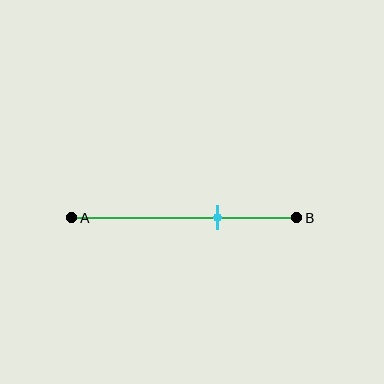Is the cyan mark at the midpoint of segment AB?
No, the mark is at about 65% from A, not at the 50% midpoint.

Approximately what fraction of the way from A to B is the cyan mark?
The cyan mark is approximately 65% of the way from A to B.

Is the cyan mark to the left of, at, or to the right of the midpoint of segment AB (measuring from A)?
The cyan mark is to the right of the midpoint of segment AB.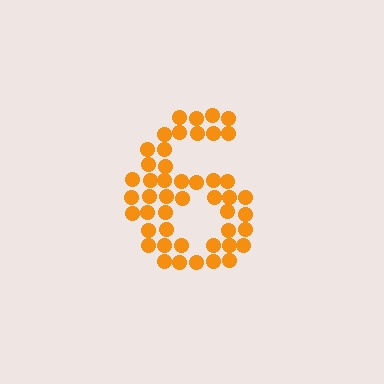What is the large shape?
The large shape is the digit 6.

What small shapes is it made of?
It is made of small circles.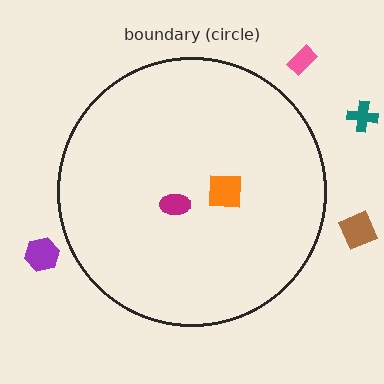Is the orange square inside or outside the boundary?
Inside.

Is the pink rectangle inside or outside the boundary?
Outside.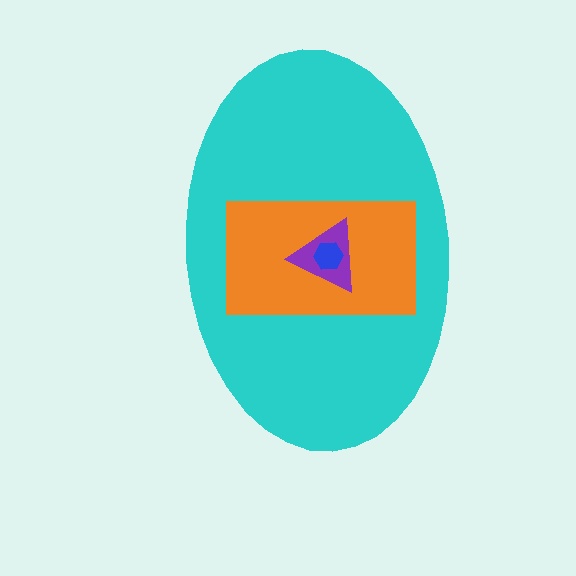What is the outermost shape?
The cyan ellipse.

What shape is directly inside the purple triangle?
The blue hexagon.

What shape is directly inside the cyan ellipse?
The orange rectangle.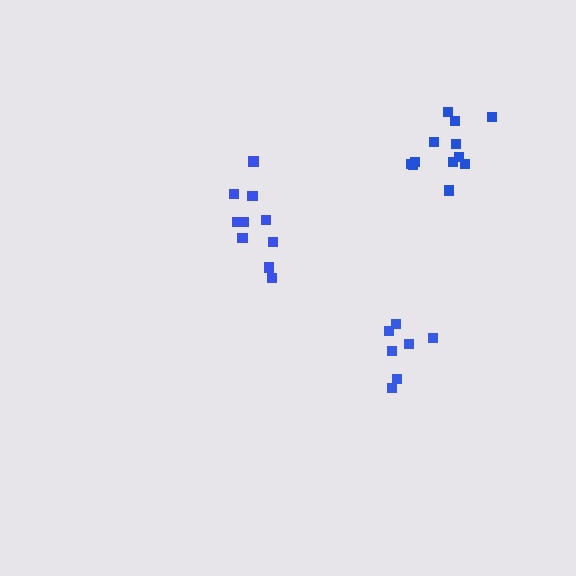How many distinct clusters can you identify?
There are 3 distinct clusters.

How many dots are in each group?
Group 1: 7 dots, Group 2: 12 dots, Group 3: 10 dots (29 total).